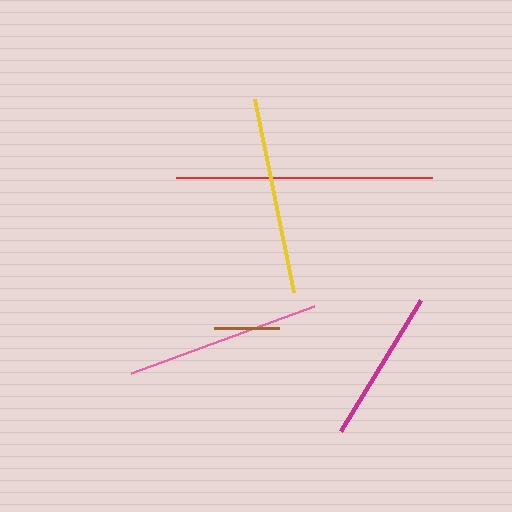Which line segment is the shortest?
The brown line is the shortest at approximately 65 pixels.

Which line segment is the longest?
The red line is the longest at approximately 256 pixels.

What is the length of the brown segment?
The brown segment is approximately 65 pixels long.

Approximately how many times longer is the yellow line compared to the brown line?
The yellow line is approximately 3.0 times the length of the brown line.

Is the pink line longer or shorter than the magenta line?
The pink line is longer than the magenta line.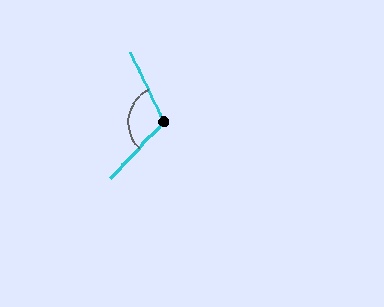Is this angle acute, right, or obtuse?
It is obtuse.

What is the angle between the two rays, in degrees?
Approximately 110 degrees.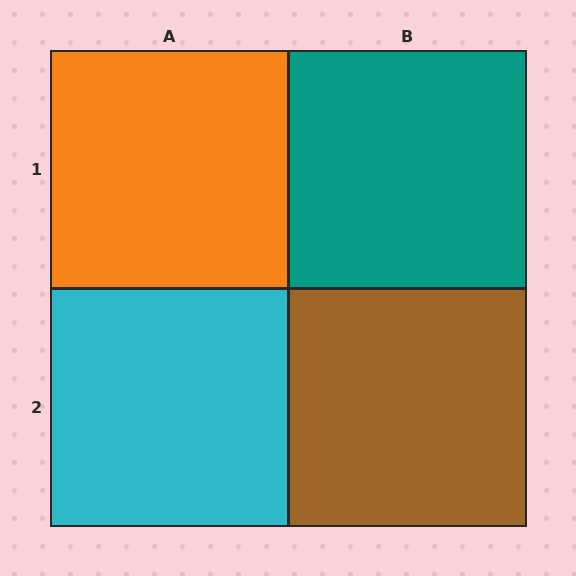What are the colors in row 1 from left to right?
Orange, teal.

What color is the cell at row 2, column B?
Brown.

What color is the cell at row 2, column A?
Cyan.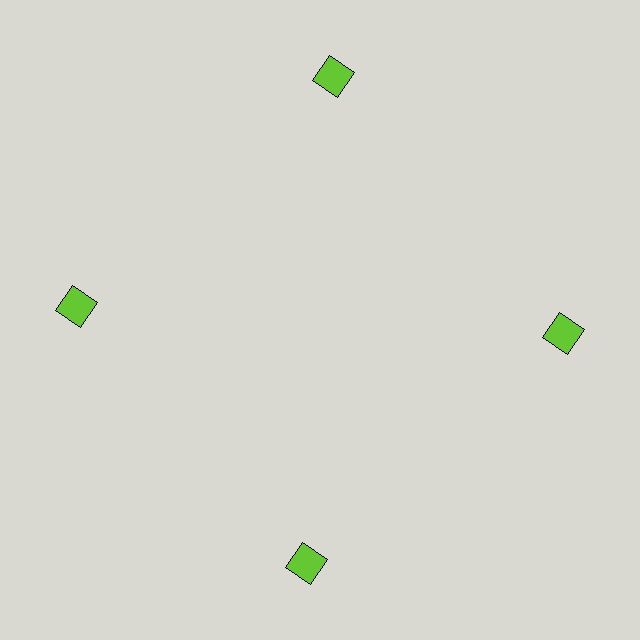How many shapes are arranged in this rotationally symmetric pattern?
There are 4 shapes, arranged in 4 groups of 1.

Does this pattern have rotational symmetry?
Yes, this pattern has 4-fold rotational symmetry. It looks the same after rotating 90 degrees around the center.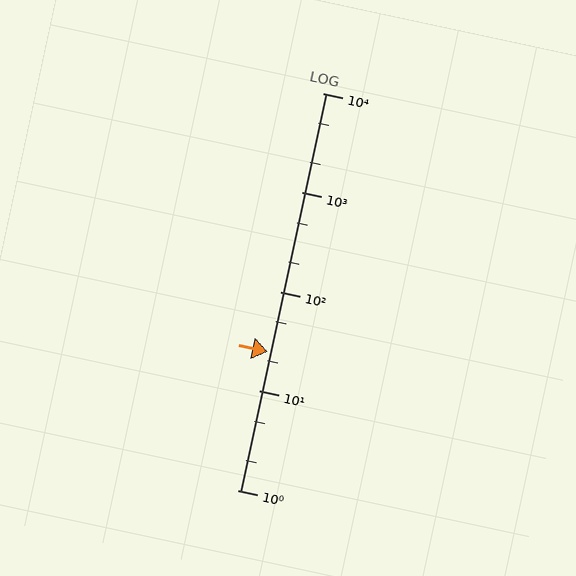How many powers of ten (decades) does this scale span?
The scale spans 4 decades, from 1 to 10000.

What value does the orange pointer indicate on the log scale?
The pointer indicates approximately 25.